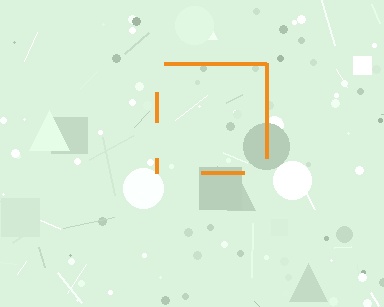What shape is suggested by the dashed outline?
The dashed outline suggests a square.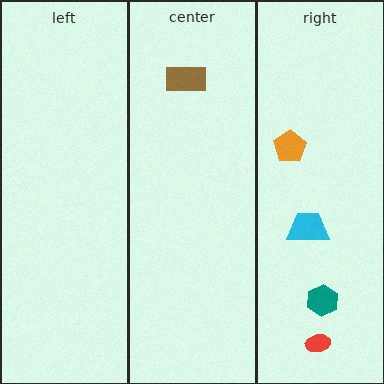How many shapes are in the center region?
1.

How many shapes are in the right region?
4.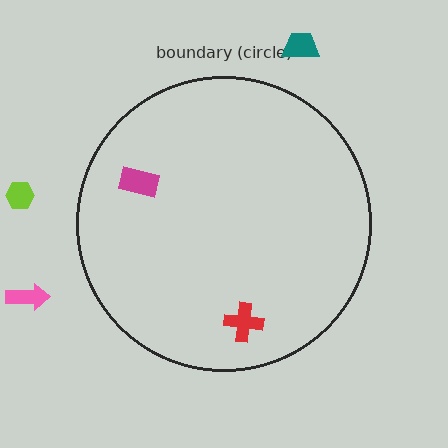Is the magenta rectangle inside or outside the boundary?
Inside.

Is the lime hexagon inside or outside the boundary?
Outside.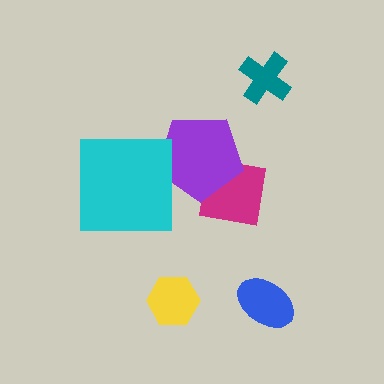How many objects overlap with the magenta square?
1 object overlaps with the magenta square.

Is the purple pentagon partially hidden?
Yes, it is partially covered by another shape.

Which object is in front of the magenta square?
The purple pentagon is in front of the magenta square.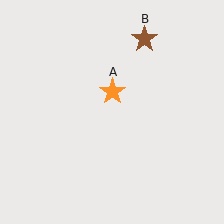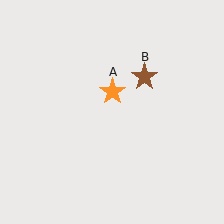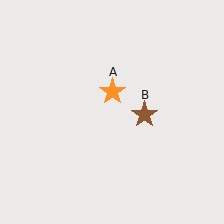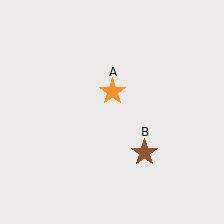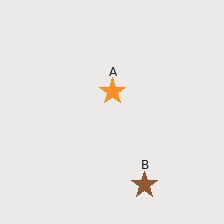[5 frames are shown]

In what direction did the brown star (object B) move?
The brown star (object B) moved down.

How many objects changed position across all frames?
1 object changed position: brown star (object B).